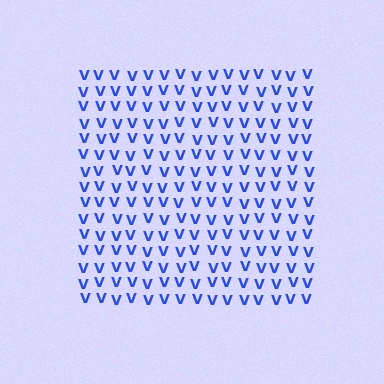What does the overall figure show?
The overall figure shows a square.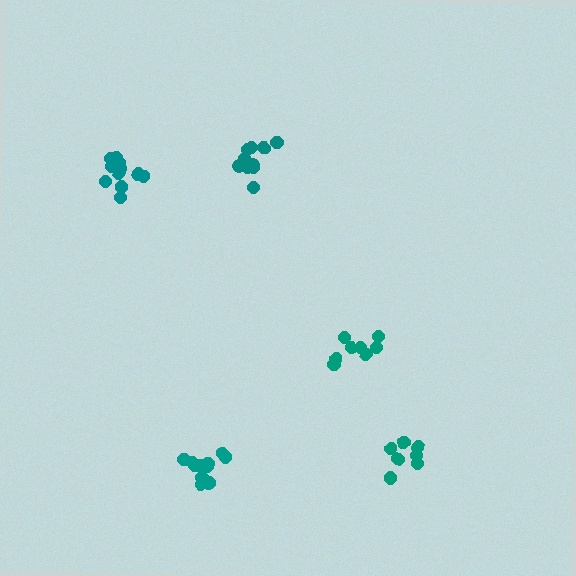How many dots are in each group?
Group 1: 8 dots, Group 2: 12 dots, Group 3: 7 dots, Group 4: 11 dots, Group 5: 11 dots (49 total).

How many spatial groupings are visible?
There are 5 spatial groupings.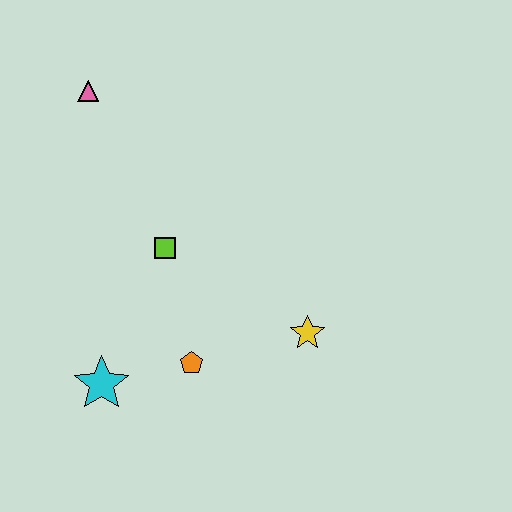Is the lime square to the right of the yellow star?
No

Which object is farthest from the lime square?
The pink triangle is farthest from the lime square.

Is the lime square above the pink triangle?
No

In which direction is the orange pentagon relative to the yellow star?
The orange pentagon is to the left of the yellow star.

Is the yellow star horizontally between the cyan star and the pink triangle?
No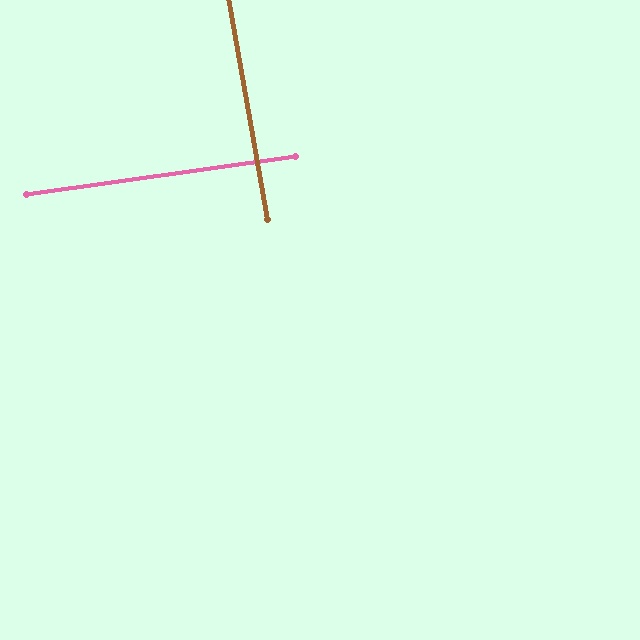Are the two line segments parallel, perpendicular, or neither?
Perpendicular — they meet at approximately 88°.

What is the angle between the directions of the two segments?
Approximately 88 degrees.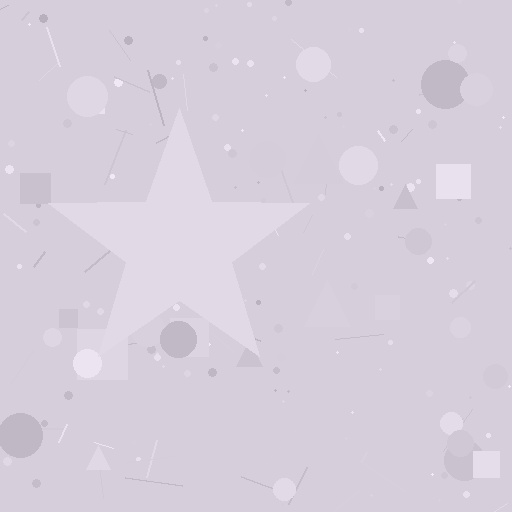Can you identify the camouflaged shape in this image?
The camouflaged shape is a star.